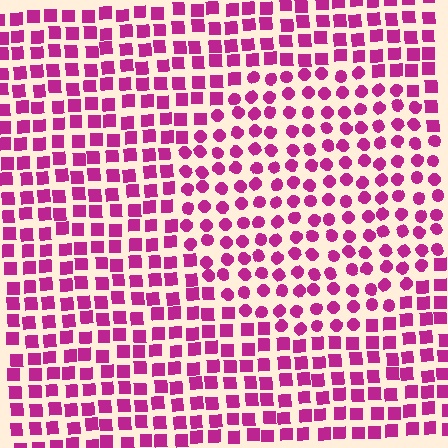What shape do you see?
I see a circle.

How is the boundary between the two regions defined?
The boundary is defined by a change in element shape: circles inside vs. squares outside. All elements share the same color and spacing.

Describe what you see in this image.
The image is filled with small magenta elements arranged in a uniform grid. A circle-shaped region contains circles, while the surrounding area contains squares. The boundary is defined purely by the change in element shape.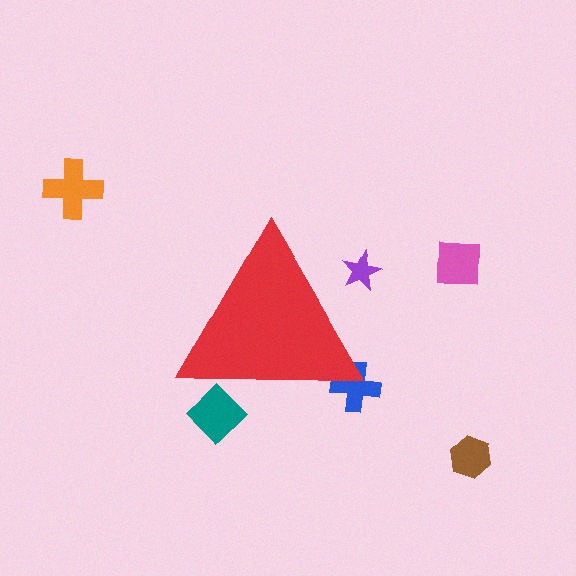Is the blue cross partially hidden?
Yes, the blue cross is partially hidden behind the red triangle.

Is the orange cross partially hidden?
No, the orange cross is fully visible.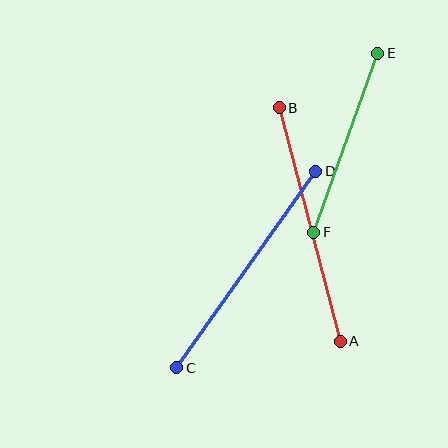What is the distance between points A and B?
The distance is approximately 241 pixels.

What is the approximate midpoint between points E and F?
The midpoint is at approximately (346, 143) pixels.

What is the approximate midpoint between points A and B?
The midpoint is at approximately (310, 225) pixels.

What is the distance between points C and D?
The distance is approximately 241 pixels.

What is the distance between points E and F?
The distance is approximately 190 pixels.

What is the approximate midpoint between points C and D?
The midpoint is at approximately (246, 270) pixels.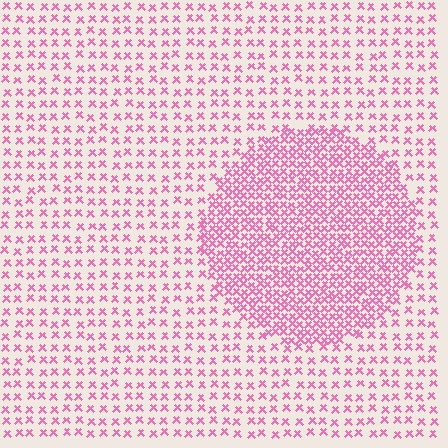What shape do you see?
I see a circle.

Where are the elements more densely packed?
The elements are more densely packed inside the circle boundary.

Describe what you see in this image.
The image contains small pink elements arranged at two different densities. A circle-shaped region is visible where the elements are more densely packed than the surrounding area.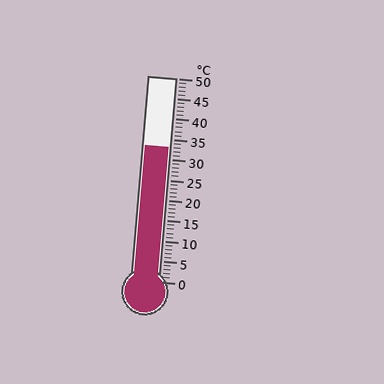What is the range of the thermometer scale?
The thermometer scale ranges from 0°C to 50°C.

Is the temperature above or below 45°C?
The temperature is below 45°C.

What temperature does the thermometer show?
The thermometer shows approximately 33°C.